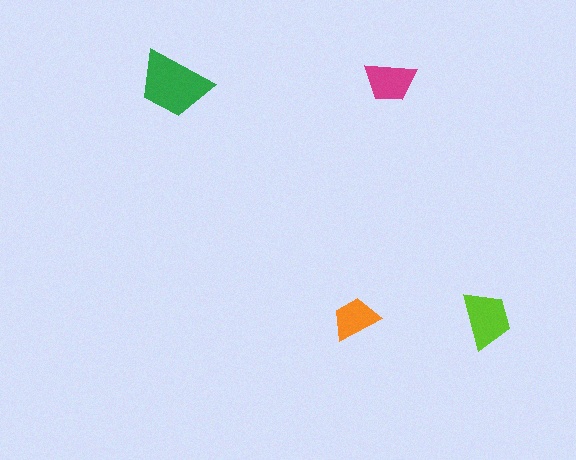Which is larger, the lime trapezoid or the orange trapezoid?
The lime one.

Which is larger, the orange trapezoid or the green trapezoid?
The green one.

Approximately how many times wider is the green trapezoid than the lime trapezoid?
About 1.5 times wider.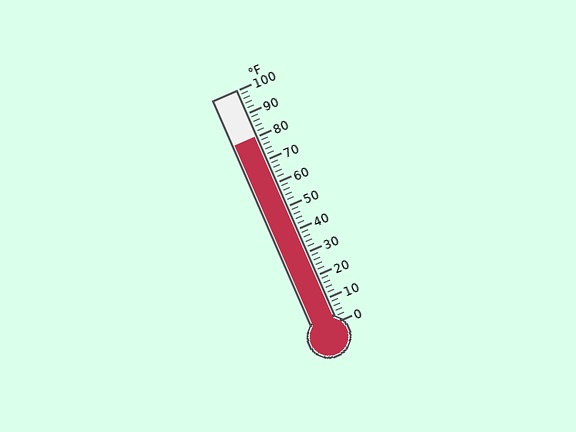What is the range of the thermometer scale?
The thermometer scale ranges from 0°F to 100°F.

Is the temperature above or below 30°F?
The temperature is above 30°F.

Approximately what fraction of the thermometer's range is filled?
The thermometer is filled to approximately 80% of its range.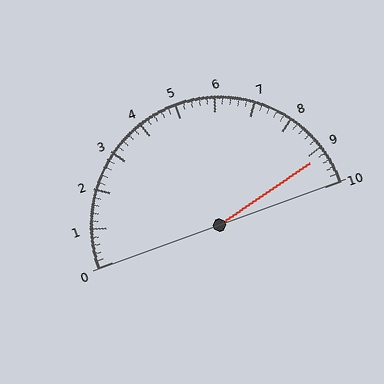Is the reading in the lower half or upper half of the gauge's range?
The reading is in the upper half of the range (0 to 10).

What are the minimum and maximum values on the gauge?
The gauge ranges from 0 to 10.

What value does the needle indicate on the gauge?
The needle indicates approximately 9.2.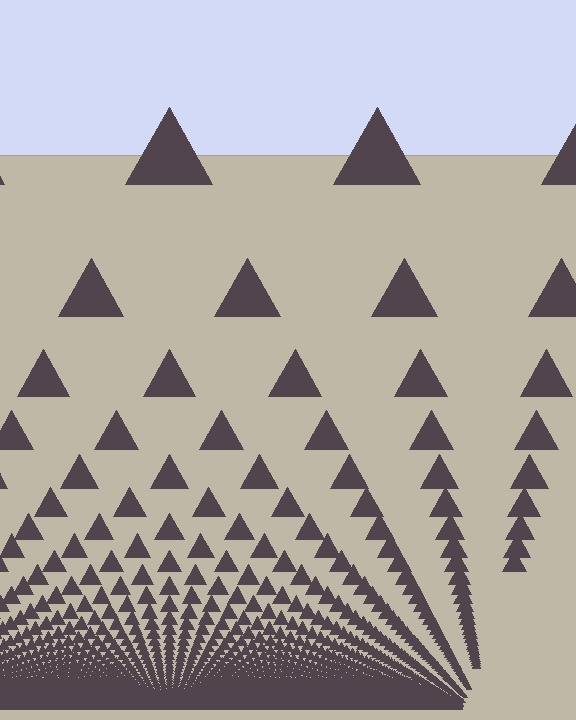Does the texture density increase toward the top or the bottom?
Density increases toward the bottom.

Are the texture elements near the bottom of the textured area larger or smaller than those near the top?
Smaller. The gradient is inverted — elements near the bottom are smaller and denser.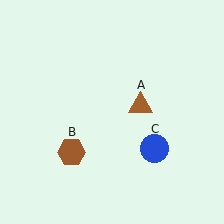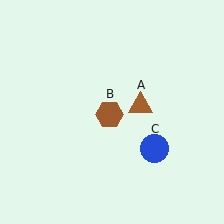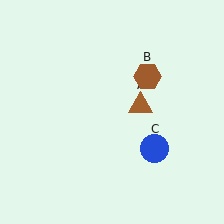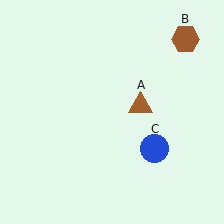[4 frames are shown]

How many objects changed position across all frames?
1 object changed position: brown hexagon (object B).